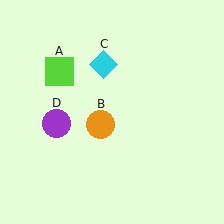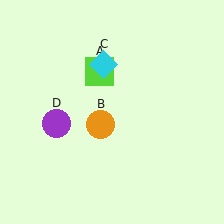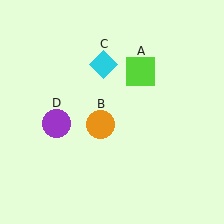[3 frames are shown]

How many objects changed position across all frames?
1 object changed position: lime square (object A).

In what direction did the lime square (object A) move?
The lime square (object A) moved right.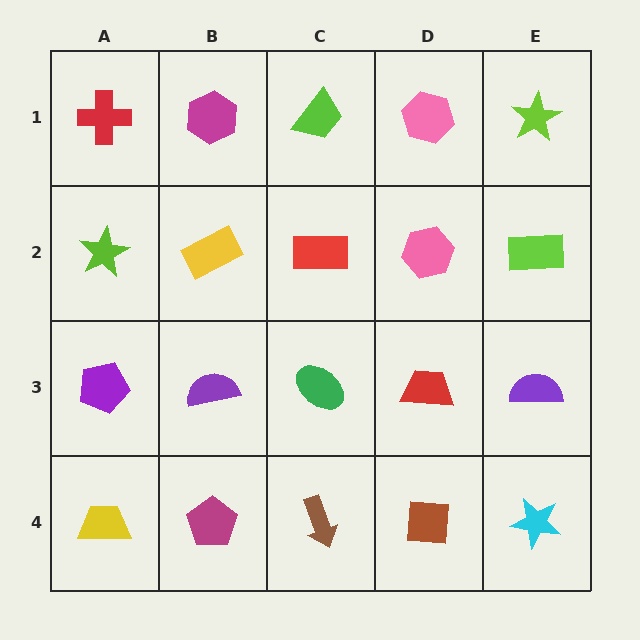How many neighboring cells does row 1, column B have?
3.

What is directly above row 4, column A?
A purple pentagon.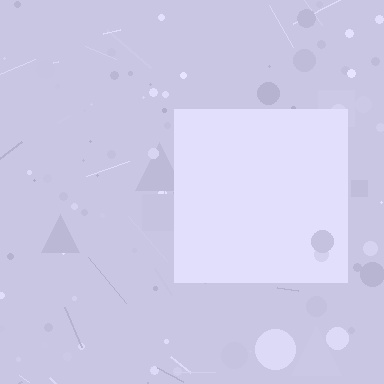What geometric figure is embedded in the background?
A square is embedded in the background.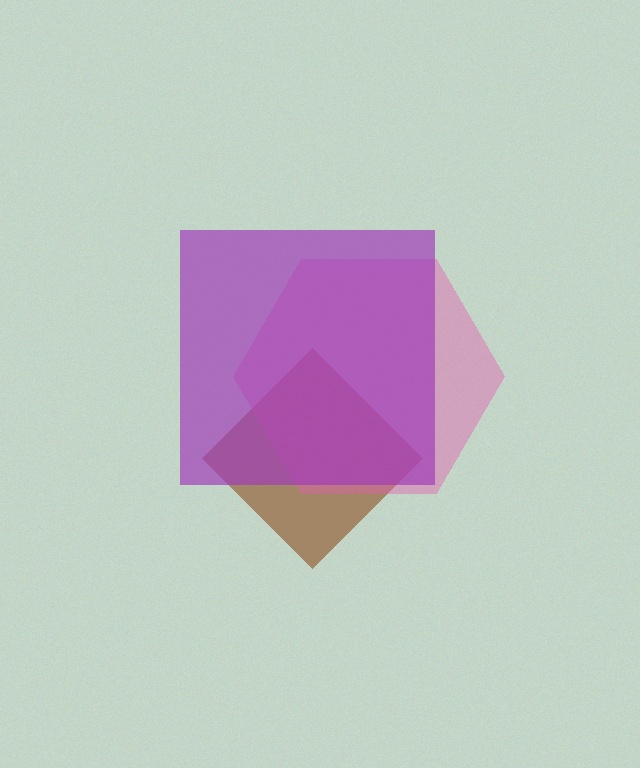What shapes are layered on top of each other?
The layered shapes are: a brown diamond, a pink hexagon, a purple square.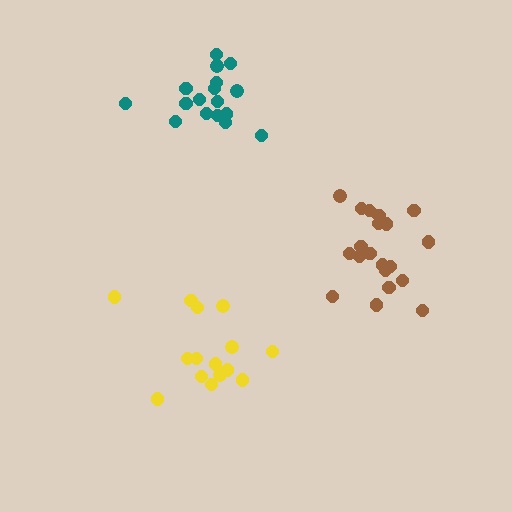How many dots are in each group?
Group 1: 20 dots, Group 2: 15 dots, Group 3: 17 dots (52 total).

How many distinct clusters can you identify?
There are 3 distinct clusters.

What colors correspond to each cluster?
The clusters are colored: brown, yellow, teal.